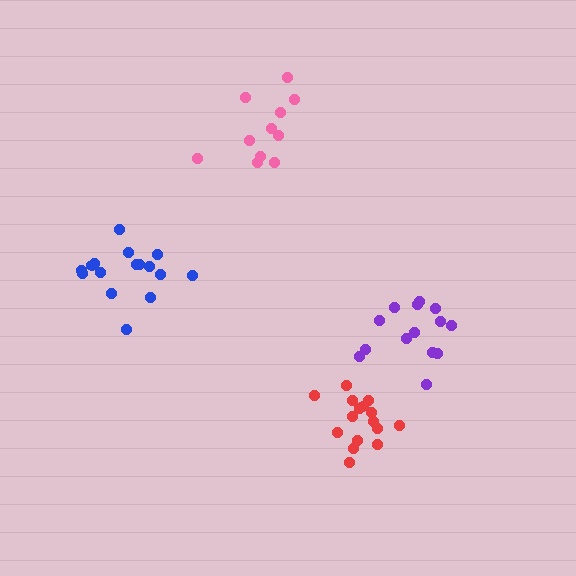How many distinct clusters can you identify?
There are 4 distinct clusters.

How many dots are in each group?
Group 1: 14 dots, Group 2: 11 dots, Group 3: 16 dots, Group 4: 16 dots (57 total).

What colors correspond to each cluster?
The clusters are colored: purple, pink, red, blue.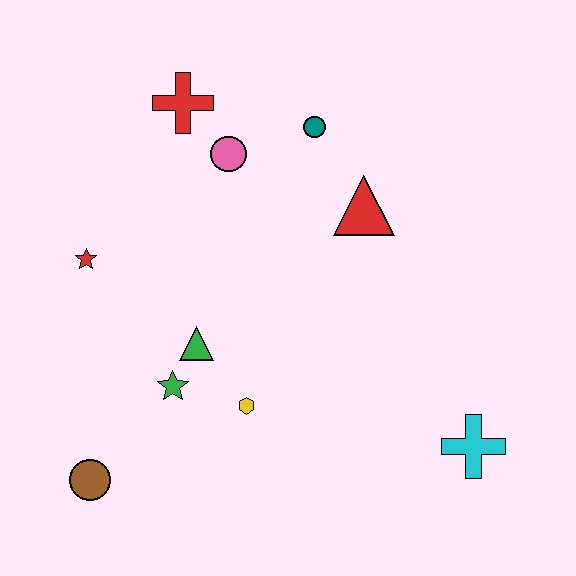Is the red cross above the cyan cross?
Yes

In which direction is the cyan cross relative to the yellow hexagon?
The cyan cross is to the right of the yellow hexagon.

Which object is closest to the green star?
The green triangle is closest to the green star.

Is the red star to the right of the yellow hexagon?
No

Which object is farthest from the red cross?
The cyan cross is farthest from the red cross.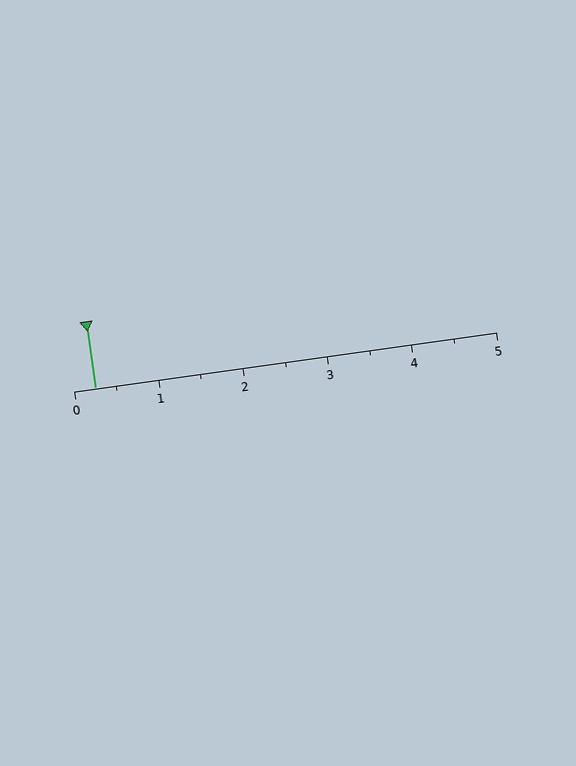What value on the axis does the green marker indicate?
The marker indicates approximately 0.2.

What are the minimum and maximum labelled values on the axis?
The axis runs from 0 to 5.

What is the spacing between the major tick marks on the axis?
The major ticks are spaced 1 apart.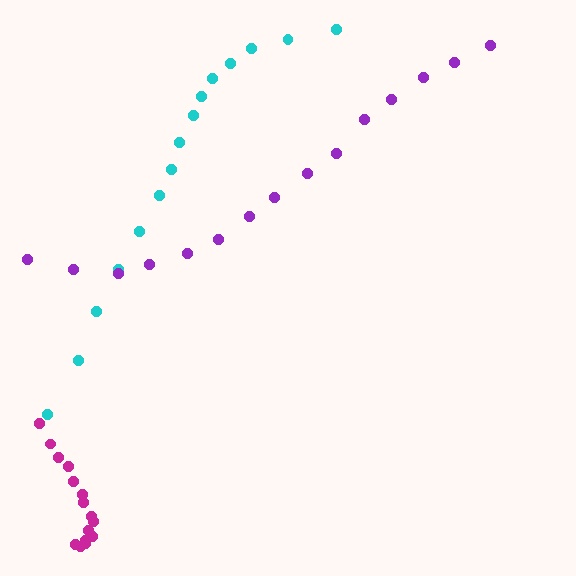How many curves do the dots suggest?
There are 3 distinct paths.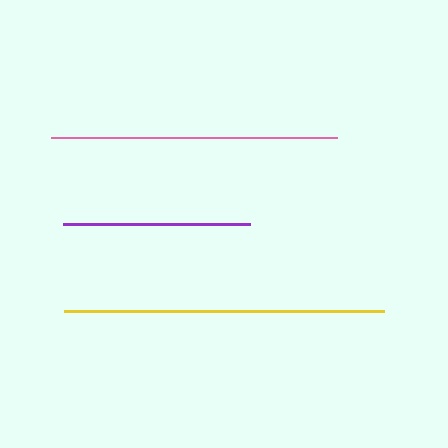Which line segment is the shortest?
The purple line is the shortest at approximately 187 pixels.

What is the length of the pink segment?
The pink segment is approximately 286 pixels long.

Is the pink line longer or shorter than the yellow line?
The yellow line is longer than the pink line.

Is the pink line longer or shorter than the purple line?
The pink line is longer than the purple line.